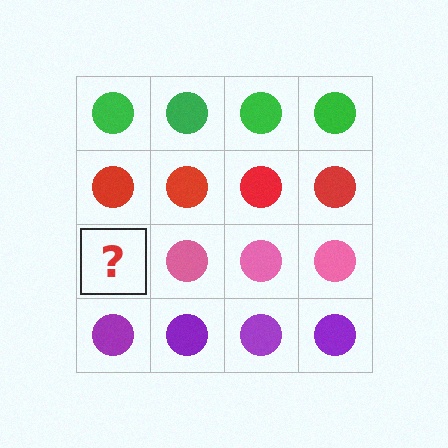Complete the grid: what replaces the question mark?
The question mark should be replaced with a pink circle.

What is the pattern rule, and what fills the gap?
The rule is that each row has a consistent color. The gap should be filled with a pink circle.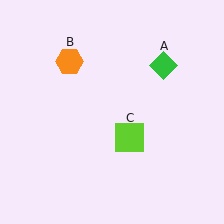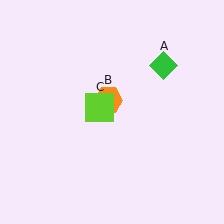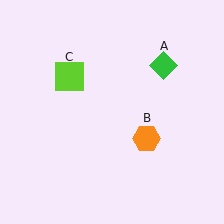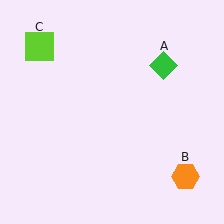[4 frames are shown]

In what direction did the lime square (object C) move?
The lime square (object C) moved up and to the left.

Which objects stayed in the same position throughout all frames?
Green diamond (object A) remained stationary.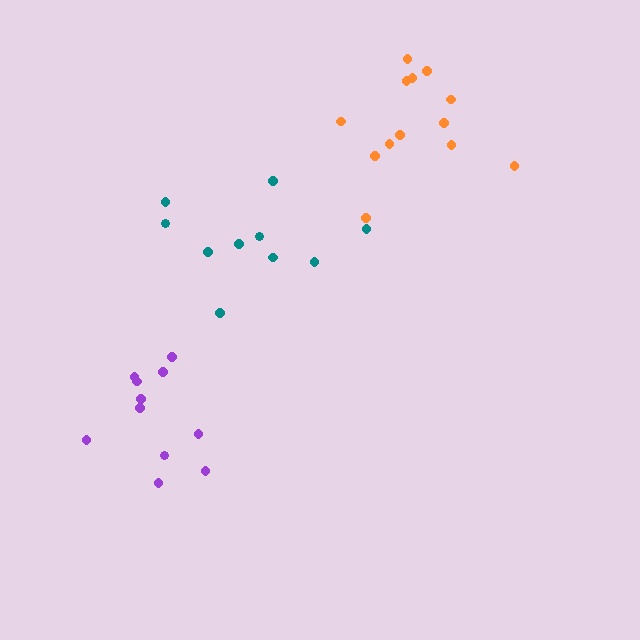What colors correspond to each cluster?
The clusters are colored: orange, purple, teal.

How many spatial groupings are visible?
There are 3 spatial groupings.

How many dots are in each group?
Group 1: 13 dots, Group 2: 11 dots, Group 3: 10 dots (34 total).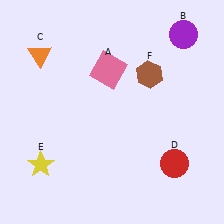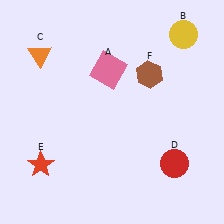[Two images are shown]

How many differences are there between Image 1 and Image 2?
There are 2 differences between the two images.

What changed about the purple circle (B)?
In Image 1, B is purple. In Image 2, it changed to yellow.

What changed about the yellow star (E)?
In Image 1, E is yellow. In Image 2, it changed to red.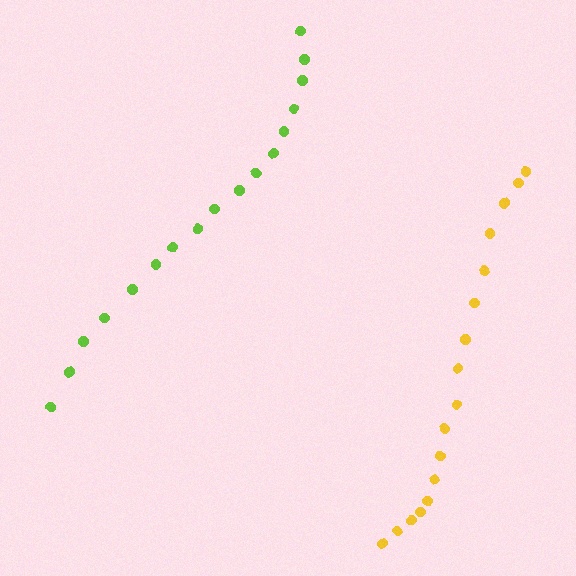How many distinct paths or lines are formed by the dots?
There are 2 distinct paths.